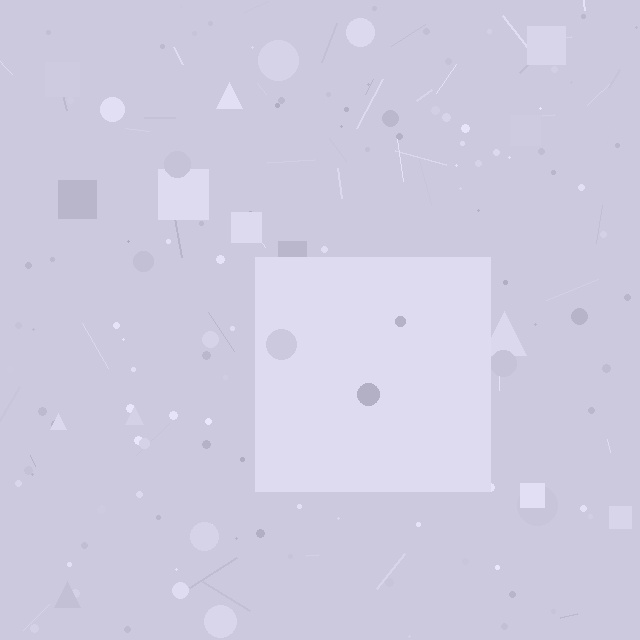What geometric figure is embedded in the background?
A square is embedded in the background.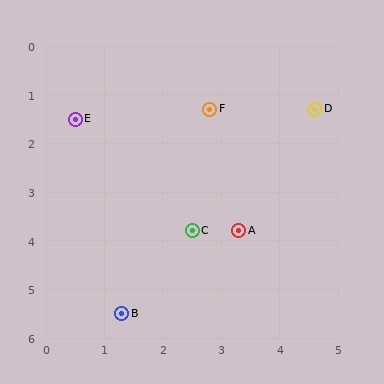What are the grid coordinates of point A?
Point A is at approximately (3.3, 3.8).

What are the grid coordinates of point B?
Point B is at approximately (1.3, 5.5).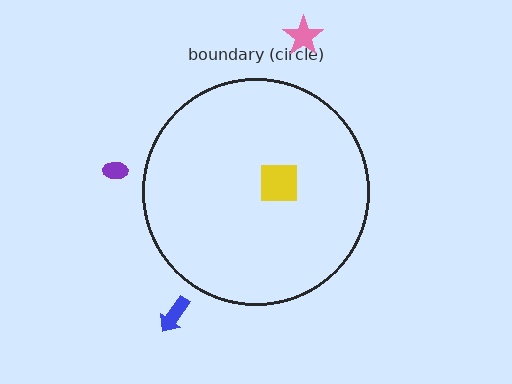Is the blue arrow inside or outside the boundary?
Outside.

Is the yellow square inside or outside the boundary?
Inside.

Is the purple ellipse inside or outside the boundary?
Outside.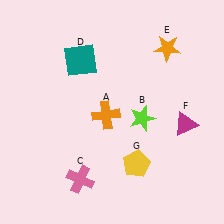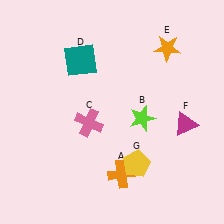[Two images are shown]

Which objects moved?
The objects that moved are: the orange cross (A), the pink cross (C).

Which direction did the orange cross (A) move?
The orange cross (A) moved down.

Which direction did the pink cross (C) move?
The pink cross (C) moved up.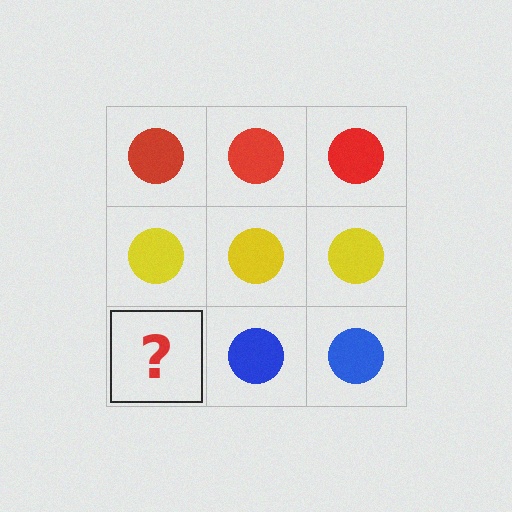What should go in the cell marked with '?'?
The missing cell should contain a blue circle.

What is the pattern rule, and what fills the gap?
The rule is that each row has a consistent color. The gap should be filled with a blue circle.